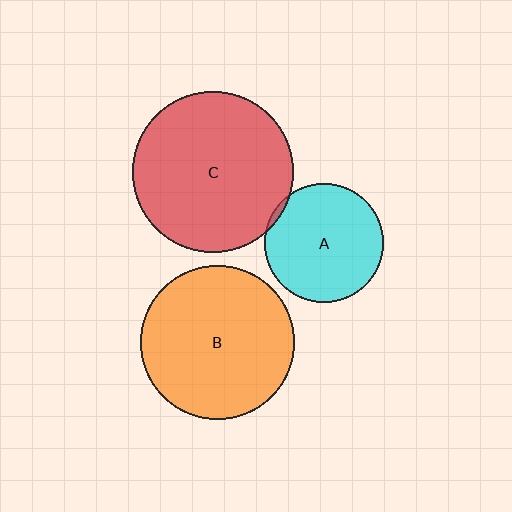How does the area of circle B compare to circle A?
Approximately 1.7 times.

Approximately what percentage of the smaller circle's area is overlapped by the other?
Approximately 5%.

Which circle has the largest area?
Circle C (red).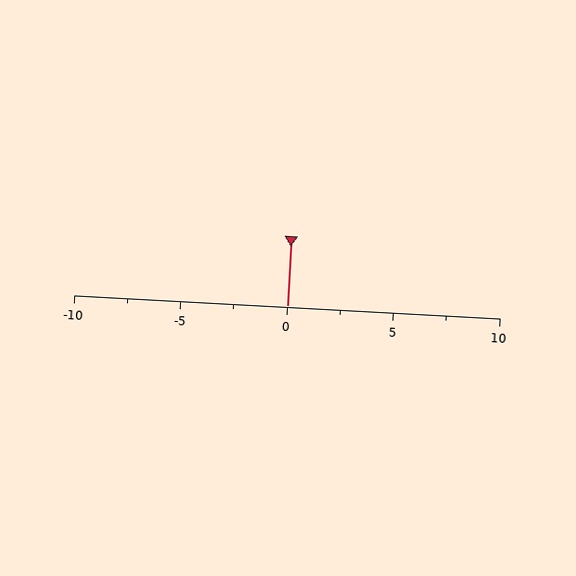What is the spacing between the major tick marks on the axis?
The major ticks are spaced 5 apart.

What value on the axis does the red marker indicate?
The marker indicates approximately 0.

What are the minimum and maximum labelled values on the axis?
The axis runs from -10 to 10.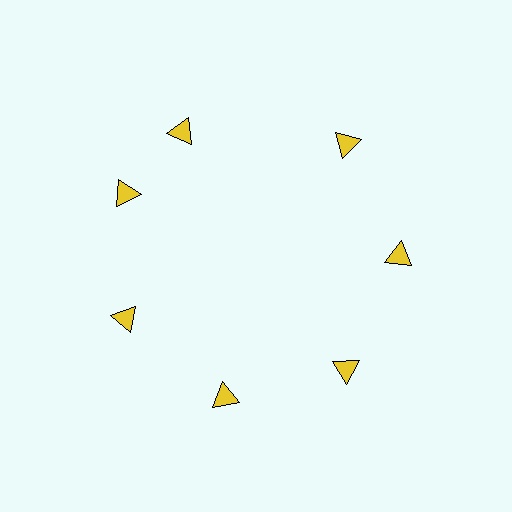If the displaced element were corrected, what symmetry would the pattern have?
It would have 7-fold rotational symmetry — the pattern would map onto itself every 51 degrees.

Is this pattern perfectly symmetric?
No. The 7 yellow triangles are arranged in a ring, but one element near the 12 o'clock position is rotated out of alignment along the ring, breaking the 7-fold rotational symmetry.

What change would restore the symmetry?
The symmetry would be restored by rotating it back into even spacing with its neighbors so that all 7 triangles sit at equal angles and equal distance from the center.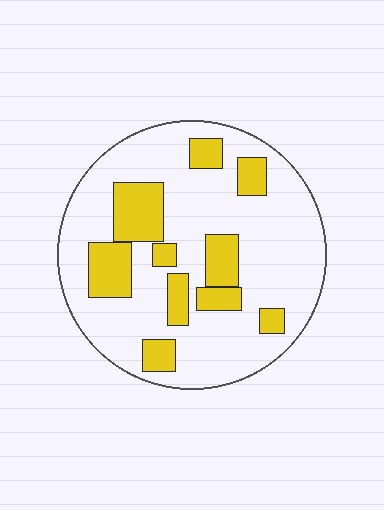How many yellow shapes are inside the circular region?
10.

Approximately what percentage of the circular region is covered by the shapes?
Approximately 25%.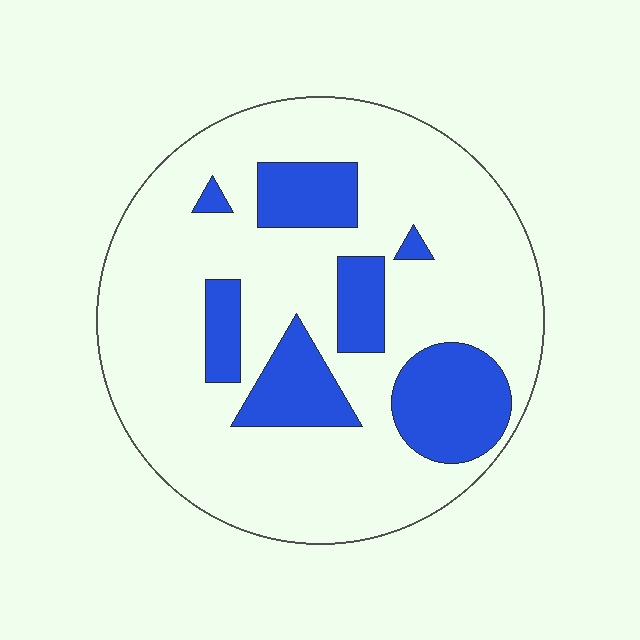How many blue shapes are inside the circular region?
7.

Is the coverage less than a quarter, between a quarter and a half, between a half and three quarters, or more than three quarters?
Less than a quarter.